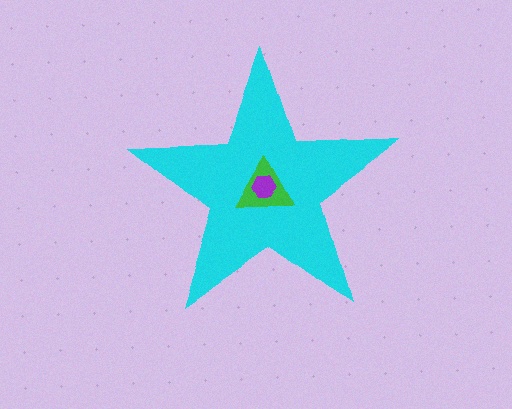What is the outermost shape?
The cyan star.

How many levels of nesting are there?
3.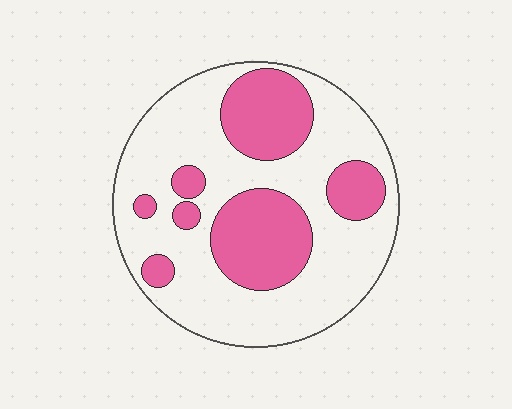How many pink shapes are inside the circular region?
7.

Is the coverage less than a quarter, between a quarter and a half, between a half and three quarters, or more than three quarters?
Between a quarter and a half.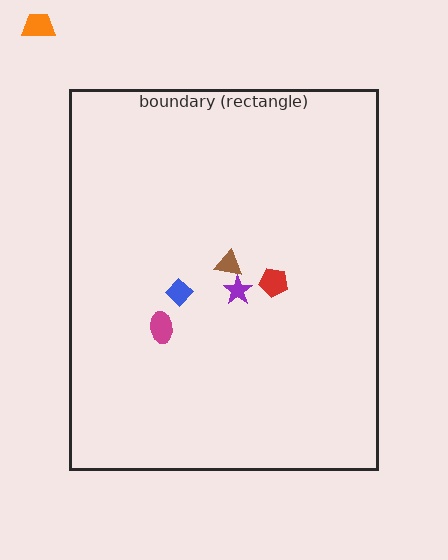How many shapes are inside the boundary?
5 inside, 1 outside.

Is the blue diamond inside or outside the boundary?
Inside.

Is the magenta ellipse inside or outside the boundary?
Inside.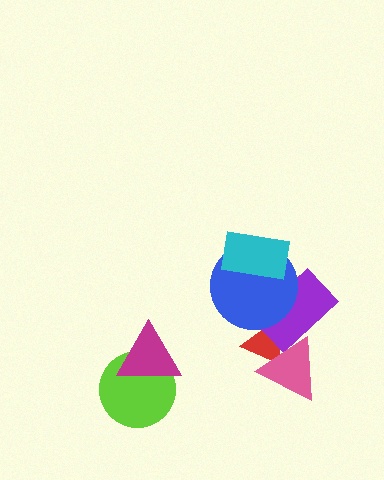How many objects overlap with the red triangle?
3 objects overlap with the red triangle.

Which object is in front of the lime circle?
The magenta triangle is in front of the lime circle.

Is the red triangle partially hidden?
Yes, it is partially covered by another shape.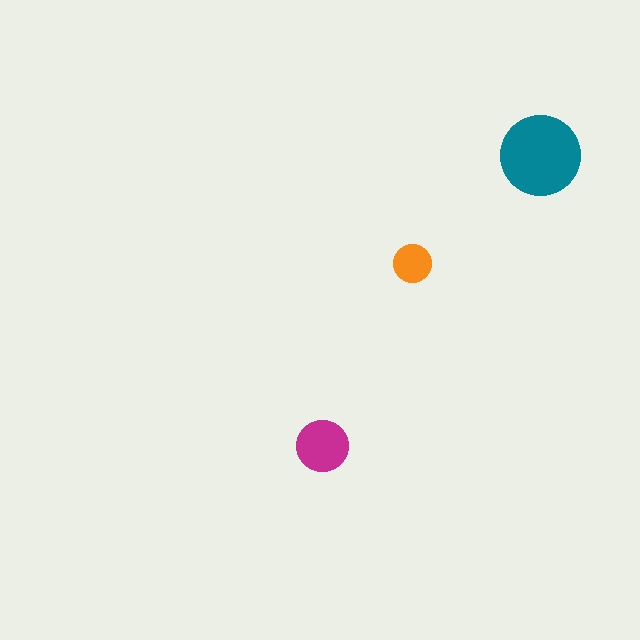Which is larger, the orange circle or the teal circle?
The teal one.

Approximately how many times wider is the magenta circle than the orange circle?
About 1.5 times wider.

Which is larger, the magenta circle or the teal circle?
The teal one.